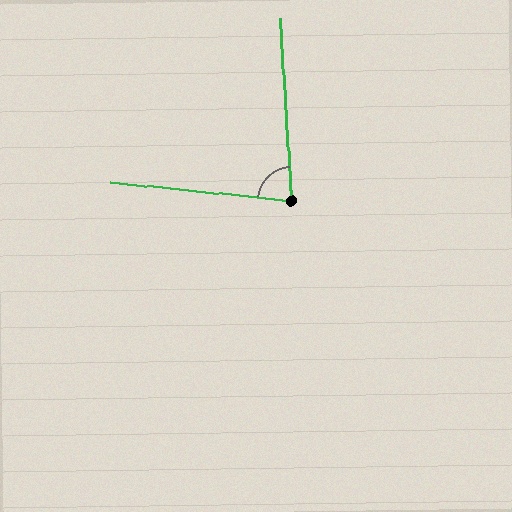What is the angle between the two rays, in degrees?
Approximately 80 degrees.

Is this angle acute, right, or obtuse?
It is acute.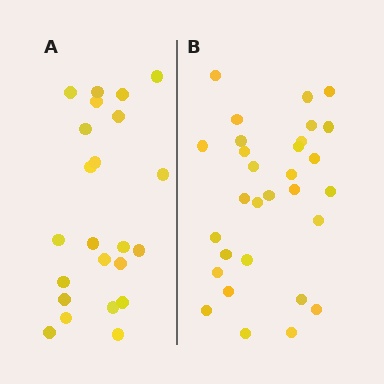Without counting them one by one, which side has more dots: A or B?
Region B (the right region) has more dots.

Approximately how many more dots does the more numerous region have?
Region B has roughly 8 or so more dots than region A.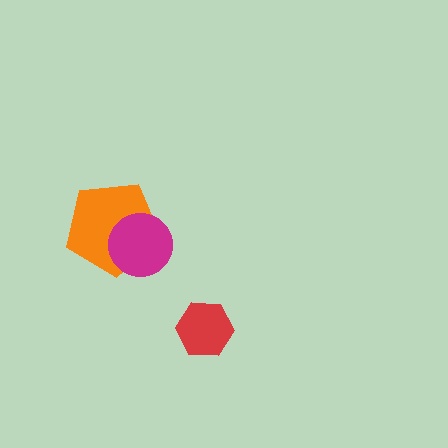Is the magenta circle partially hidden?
No, no other shape covers it.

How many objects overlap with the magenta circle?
1 object overlaps with the magenta circle.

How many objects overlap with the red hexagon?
0 objects overlap with the red hexagon.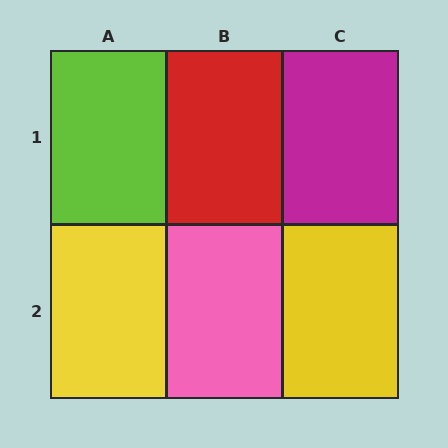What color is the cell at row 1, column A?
Lime.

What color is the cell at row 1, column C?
Magenta.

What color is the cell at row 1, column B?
Red.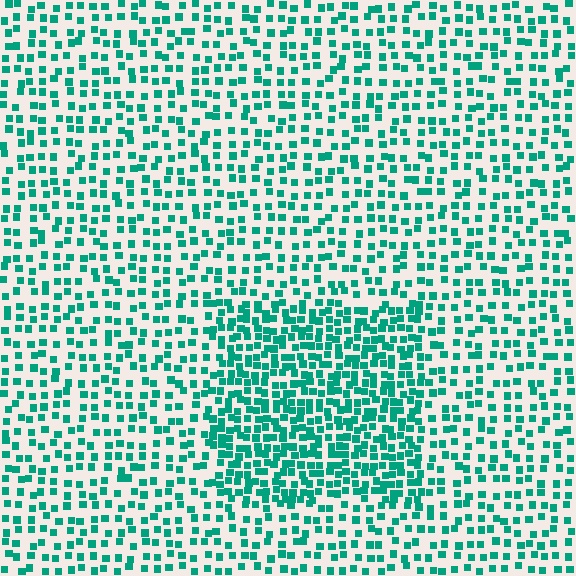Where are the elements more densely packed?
The elements are more densely packed inside the rectangle boundary.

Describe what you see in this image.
The image contains small teal elements arranged at two different densities. A rectangle-shaped region is visible where the elements are more densely packed than the surrounding area.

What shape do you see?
I see a rectangle.